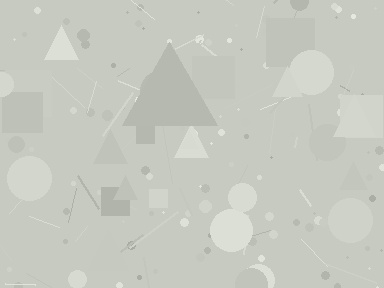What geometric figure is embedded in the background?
A triangle is embedded in the background.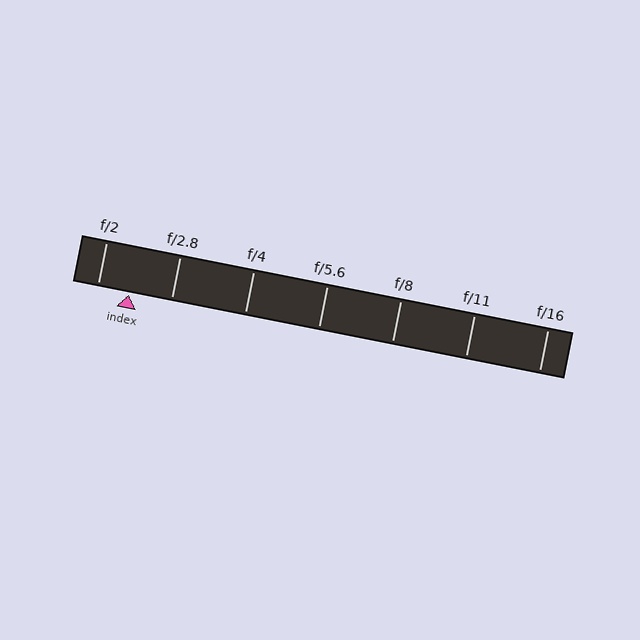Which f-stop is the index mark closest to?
The index mark is closest to f/2.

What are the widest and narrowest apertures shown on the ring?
The widest aperture shown is f/2 and the narrowest is f/16.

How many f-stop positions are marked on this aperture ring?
There are 7 f-stop positions marked.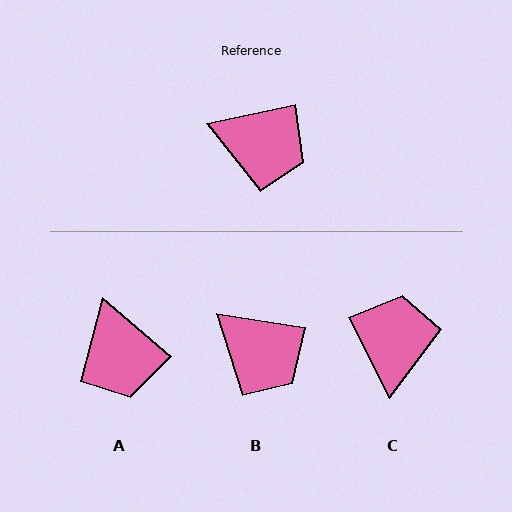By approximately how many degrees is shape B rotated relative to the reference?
Approximately 21 degrees clockwise.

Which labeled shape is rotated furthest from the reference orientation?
C, about 105 degrees away.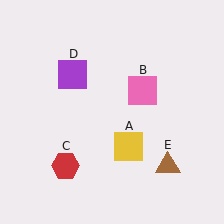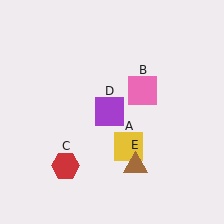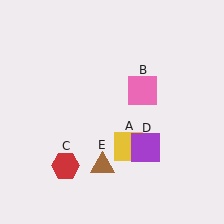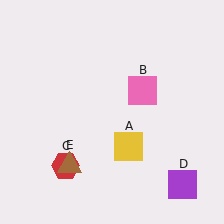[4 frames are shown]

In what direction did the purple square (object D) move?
The purple square (object D) moved down and to the right.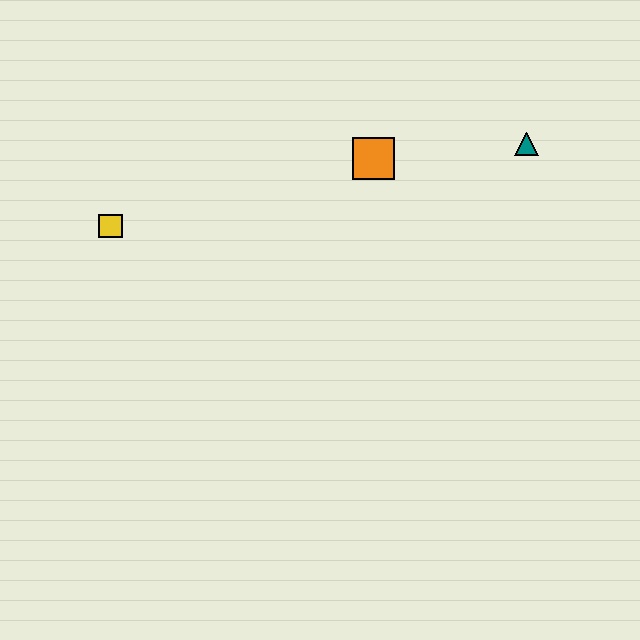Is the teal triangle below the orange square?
No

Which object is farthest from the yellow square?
The teal triangle is farthest from the yellow square.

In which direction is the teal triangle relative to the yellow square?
The teal triangle is to the right of the yellow square.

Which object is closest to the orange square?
The teal triangle is closest to the orange square.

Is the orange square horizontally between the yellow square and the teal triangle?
Yes